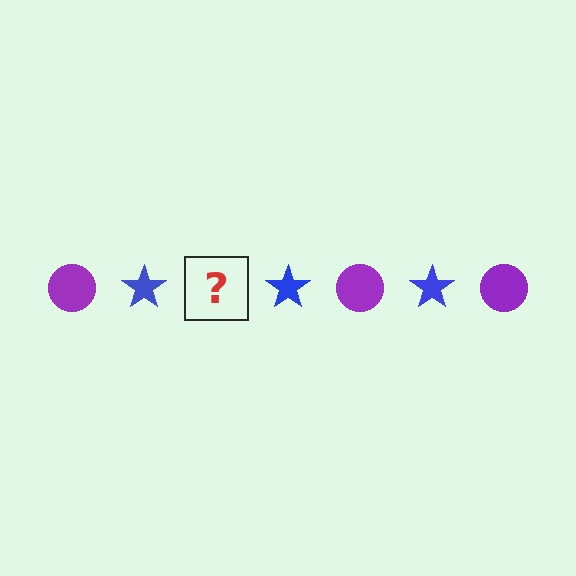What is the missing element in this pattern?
The missing element is a purple circle.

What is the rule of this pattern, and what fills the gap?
The rule is that the pattern alternates between purple circle and blue star. The gap should be filled with a purple circle.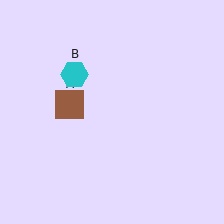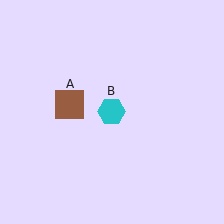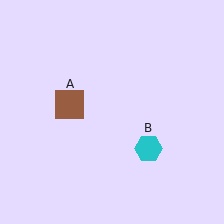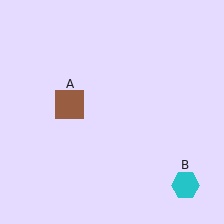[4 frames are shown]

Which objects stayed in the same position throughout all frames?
Brown square (object A) remained stationary.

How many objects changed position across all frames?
1 object changed position: cyan hexagon (object B).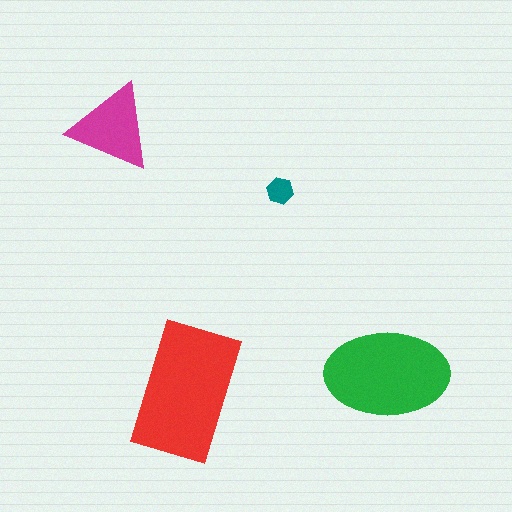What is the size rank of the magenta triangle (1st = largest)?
3rd.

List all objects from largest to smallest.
The red rectangle, the green ellipse, the magenta triangle, the teal hexagon.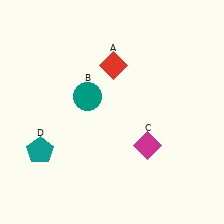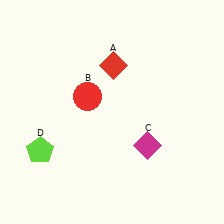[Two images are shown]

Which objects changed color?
B changed from teal to red. D changed from teal to lime.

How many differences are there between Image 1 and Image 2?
There are 2 differences between the two images.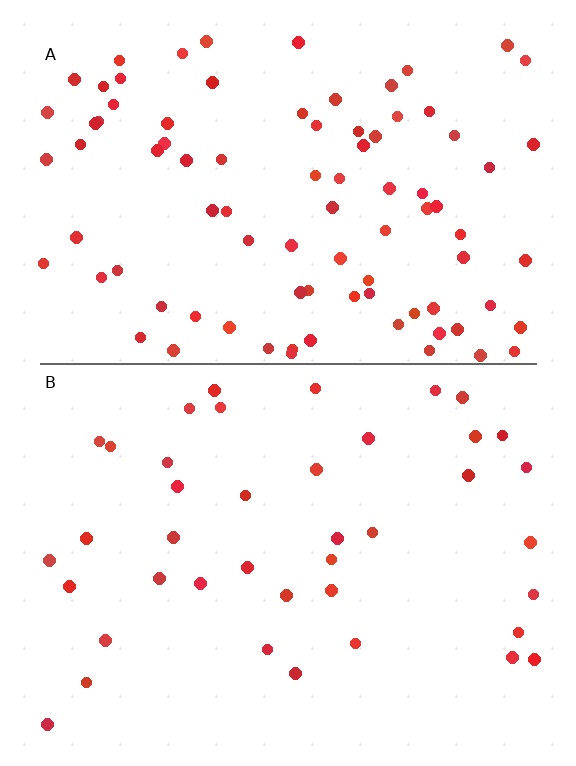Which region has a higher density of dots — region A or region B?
A (the top).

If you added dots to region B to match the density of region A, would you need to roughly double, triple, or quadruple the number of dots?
Approximately double.